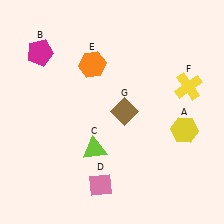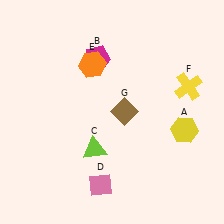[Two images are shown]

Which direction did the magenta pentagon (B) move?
The magenta pentagon (B) moved right.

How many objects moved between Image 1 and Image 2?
1 object moved between the two images.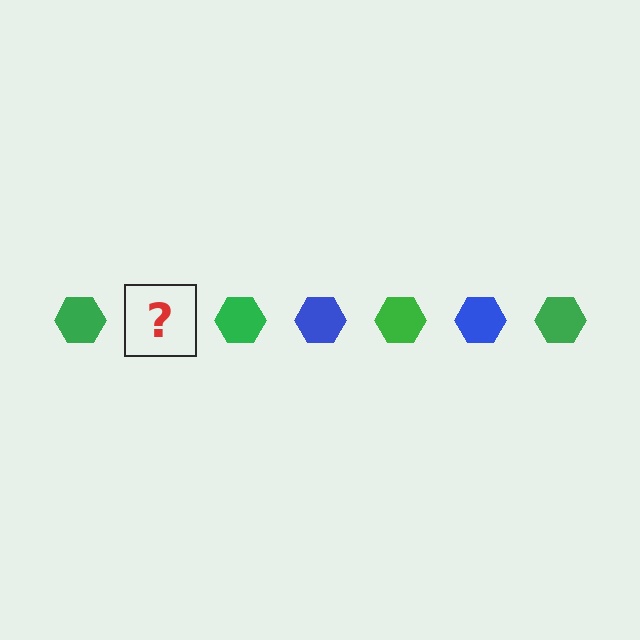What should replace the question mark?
The question mark should be replaced with a blue hexagon.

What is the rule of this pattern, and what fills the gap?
The rule is that the pattern cycles through green, blue hexagons. The gap should be filled with a blue hexagon.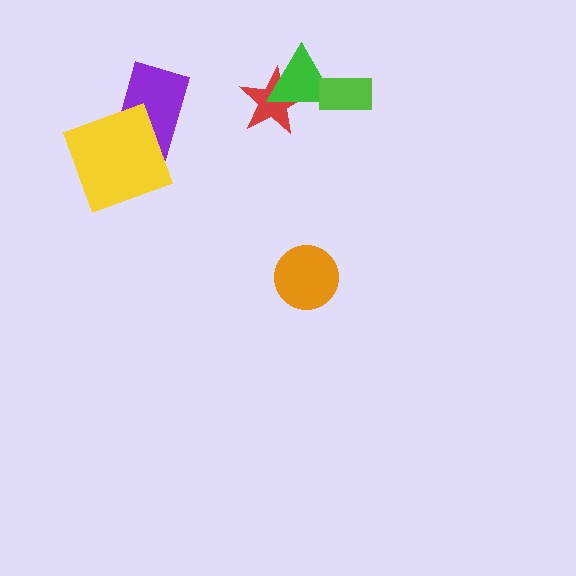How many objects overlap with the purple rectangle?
1 object overlaps with the purple rectangle.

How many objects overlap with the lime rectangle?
1 object overlaps with the lime rectangle.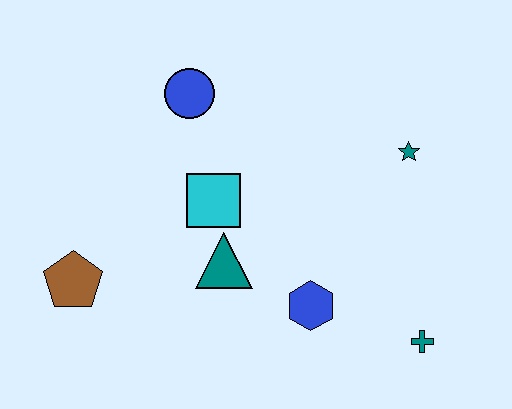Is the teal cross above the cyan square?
No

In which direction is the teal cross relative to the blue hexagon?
The teal cross is to the right of the blue hexagon.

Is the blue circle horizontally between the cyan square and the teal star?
No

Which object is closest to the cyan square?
The teal triangle is closest to the cyan square.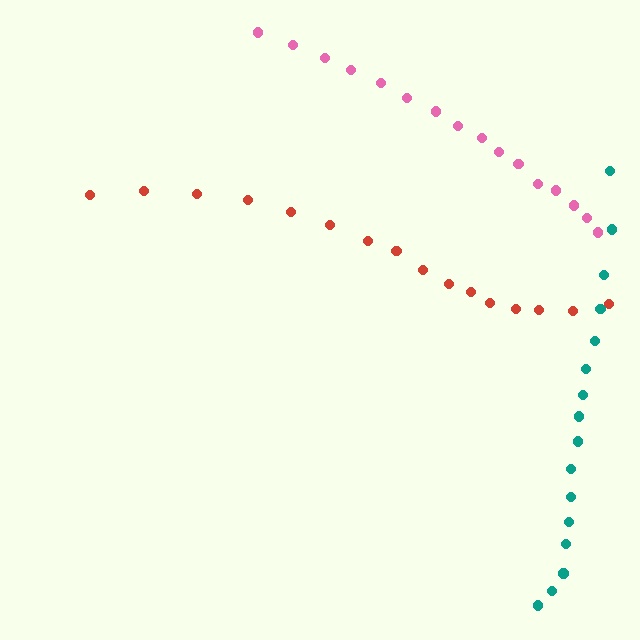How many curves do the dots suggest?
There are 3 distinct paths.